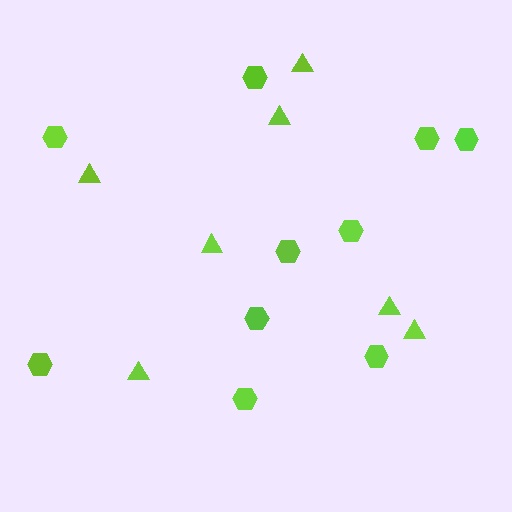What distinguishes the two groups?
There are 2 groups: one group of hexagons (10) and one group of triangles (7).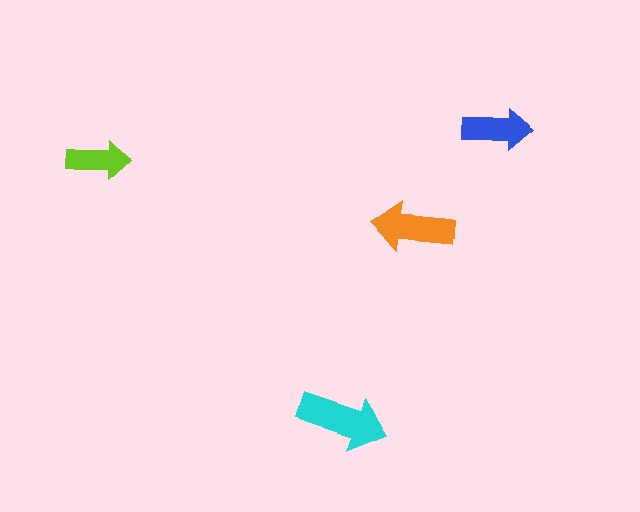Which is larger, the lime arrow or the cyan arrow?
The cyan one.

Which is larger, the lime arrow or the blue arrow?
The blue one.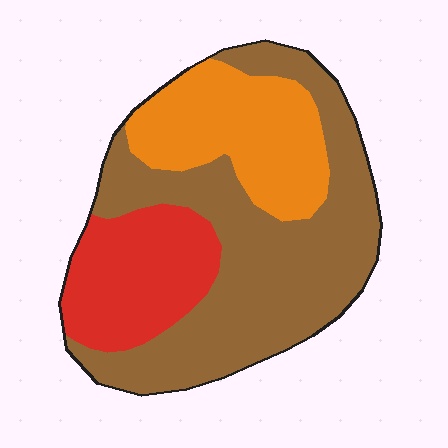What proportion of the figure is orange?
Orange takes up about one quarter (1/4) of the figure.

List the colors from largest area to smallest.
From largest to smallest: brown, orange, red.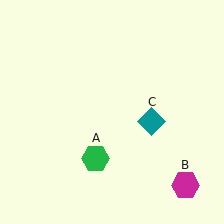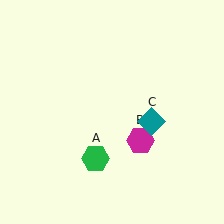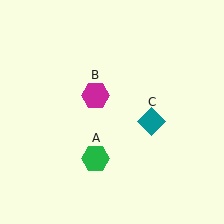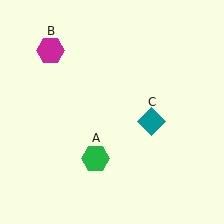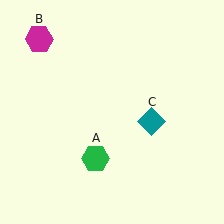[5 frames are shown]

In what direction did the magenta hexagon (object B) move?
The magenta hexagon (object B) moved up and to the left.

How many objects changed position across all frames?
1 object changed position: magenta hexagon (object B).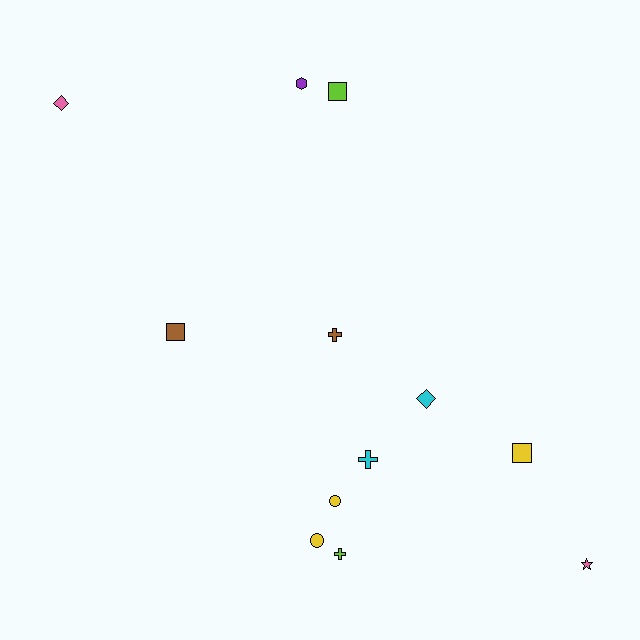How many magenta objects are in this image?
There are no magenta objects.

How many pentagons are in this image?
There are no pentagons.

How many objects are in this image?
There are 12 objects.